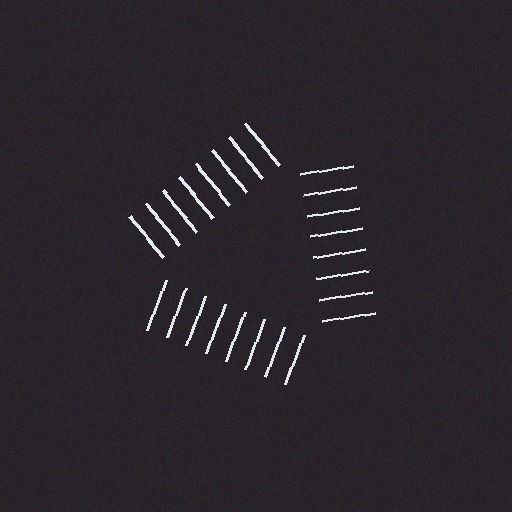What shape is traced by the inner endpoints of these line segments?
An illusory triangle — the line segments terminate on its edges but no continuous stroke is drawn.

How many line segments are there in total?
24 — 8 along each of the 3 edges.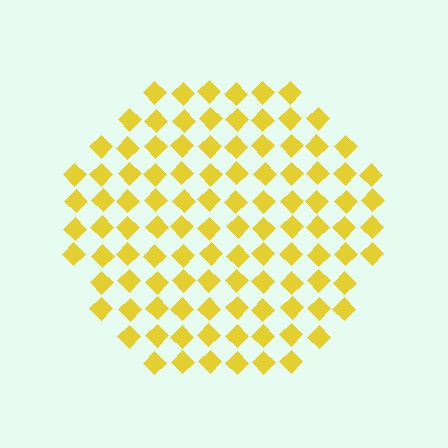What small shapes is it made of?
It is made of small diamonds.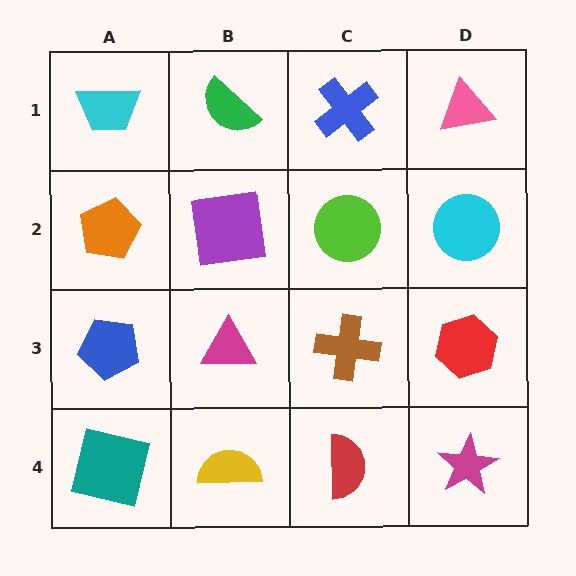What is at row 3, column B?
A magenta triangle.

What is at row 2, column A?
An orange pentagon.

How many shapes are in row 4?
4 shapes.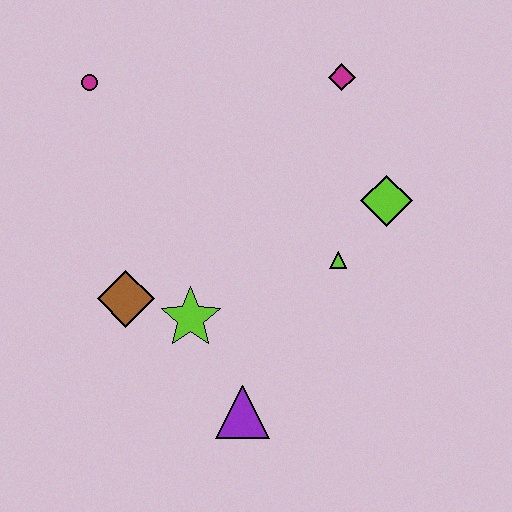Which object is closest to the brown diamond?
The lime star is closest to the brown diamond.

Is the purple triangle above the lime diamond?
No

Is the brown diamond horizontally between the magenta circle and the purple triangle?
Yes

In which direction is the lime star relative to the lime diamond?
The lime star is to the left of the lime diamond.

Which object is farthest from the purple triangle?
The magenta circle is farthest from the purple triangle.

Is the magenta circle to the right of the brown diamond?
No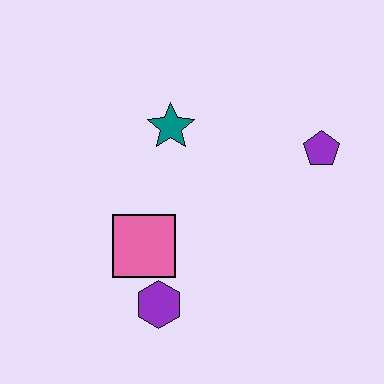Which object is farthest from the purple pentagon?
The purple hexagon is farthest from the purple pentagon.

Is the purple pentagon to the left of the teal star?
No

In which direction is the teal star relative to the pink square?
The teal star is above the pink square.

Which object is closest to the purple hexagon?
The pink square is closest to the purple hexagon.